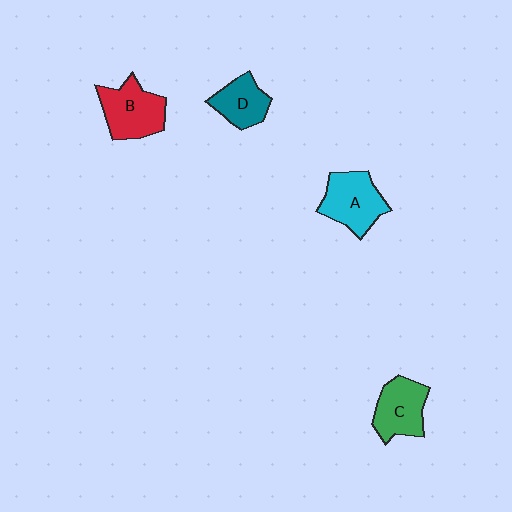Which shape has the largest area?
Shape B (red).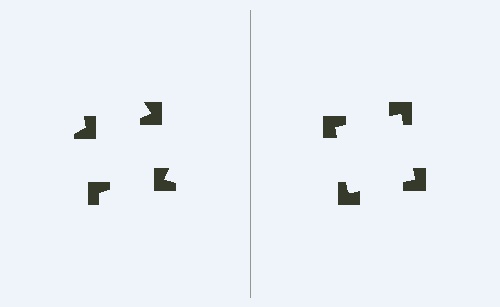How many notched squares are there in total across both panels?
8 — 4 on each side.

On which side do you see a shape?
An illusory square appears on the right side. On the left side the wedge cuts are rotated, so no coherent shape forms.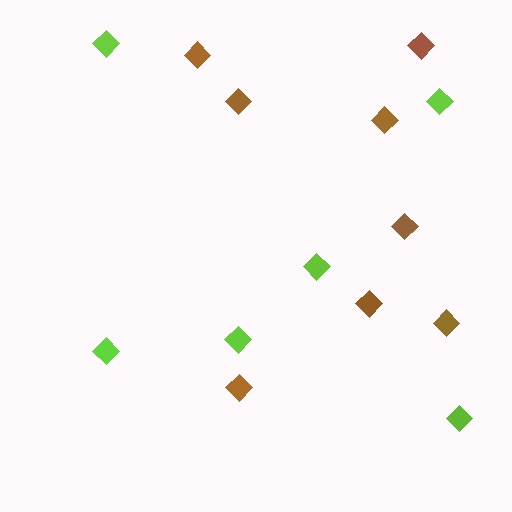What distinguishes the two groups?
There are 2 groups: one group of brown diamonds (8) and one group of lime diamonds (6).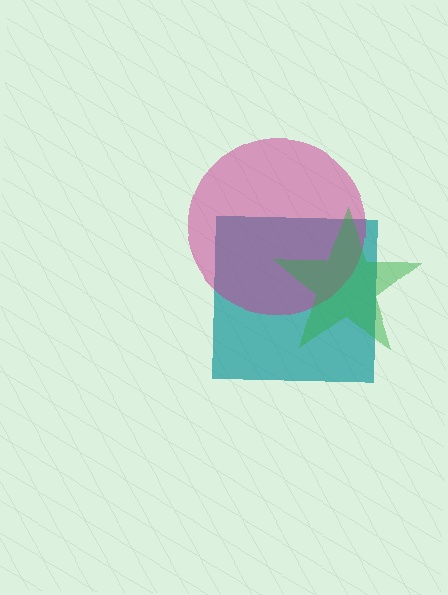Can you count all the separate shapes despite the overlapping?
Yes, there are 3 separate shapes.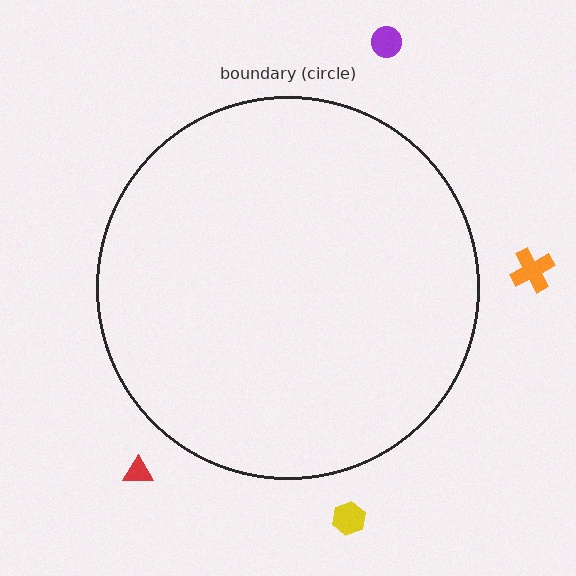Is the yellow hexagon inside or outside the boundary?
Outside.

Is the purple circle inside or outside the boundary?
Outside.